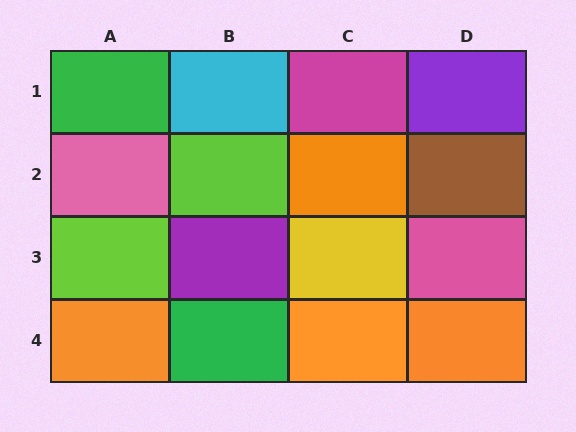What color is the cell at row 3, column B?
Purple.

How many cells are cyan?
1 cell is cyan.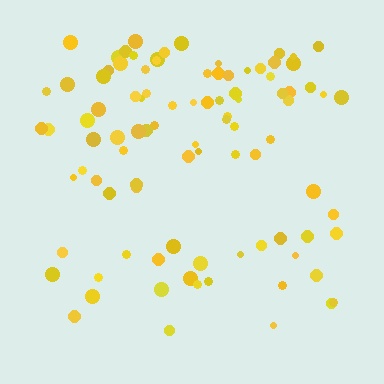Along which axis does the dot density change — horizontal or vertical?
Vertical.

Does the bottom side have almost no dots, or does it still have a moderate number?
Still a moderate number, just noticeably fewer than the top.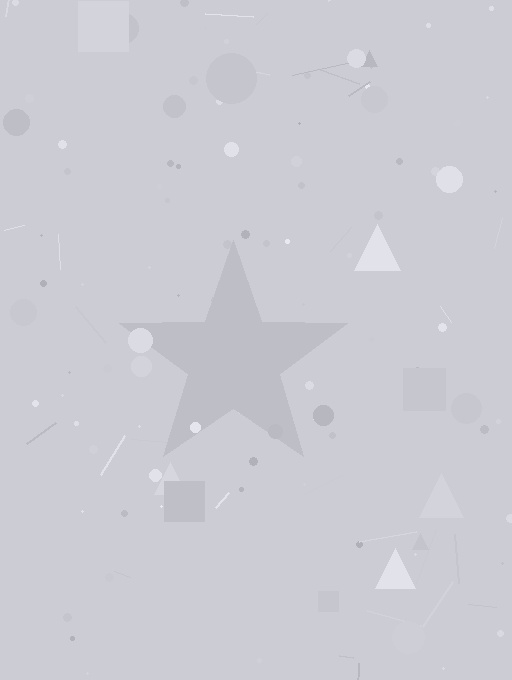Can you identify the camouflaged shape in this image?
The camouflaged shape is a star.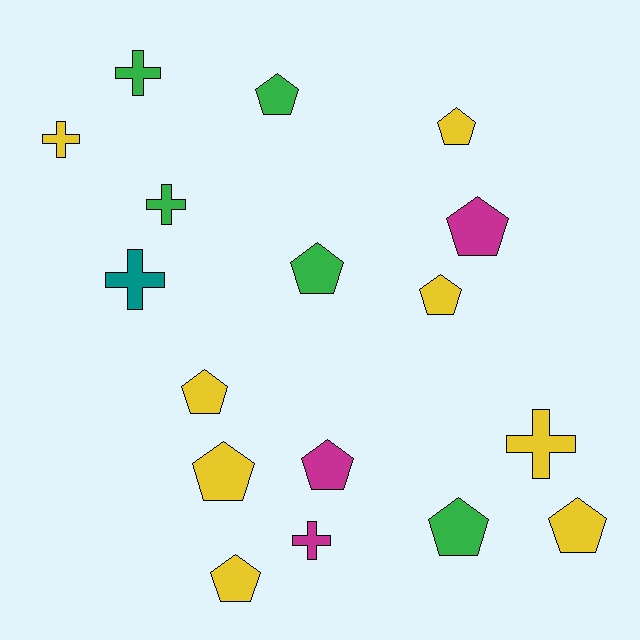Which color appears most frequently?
Yellow, with 8 objects.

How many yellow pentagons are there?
There are 6 yellow pentagons.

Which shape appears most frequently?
Pentagon, with 11 objects.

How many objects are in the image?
There are 17 objects.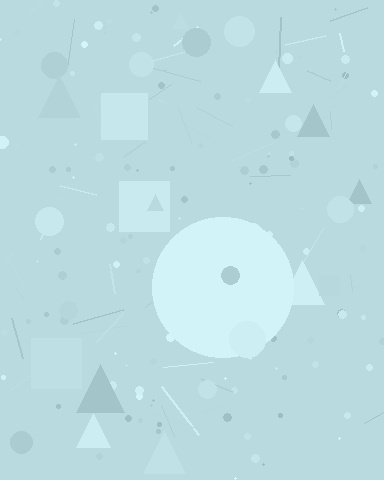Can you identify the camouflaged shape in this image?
The camouflaged shape is a circle.